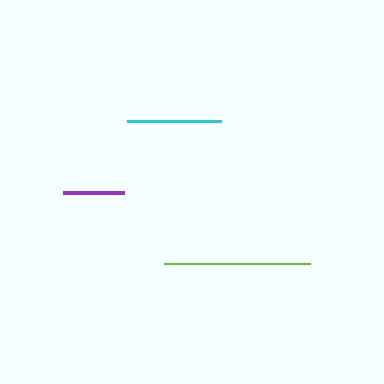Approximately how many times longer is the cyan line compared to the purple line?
The cyan line is approximately 1.6 times the length of the purple line.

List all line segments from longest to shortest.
From longest to shortest: lime, cyan, purple.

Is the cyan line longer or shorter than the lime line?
The lime line is longer than the cyan line.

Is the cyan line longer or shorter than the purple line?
The cyan line is longer than the purple line.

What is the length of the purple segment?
The purple segment is approximately 60 pixels long.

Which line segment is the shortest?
The purple line is the shortest at approximately 60 pixels.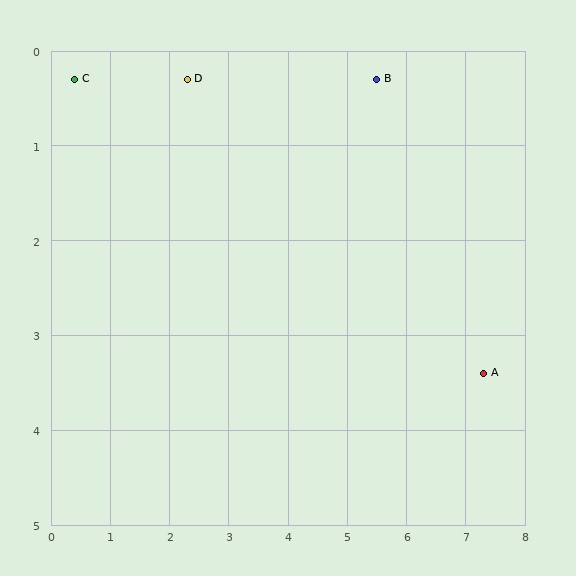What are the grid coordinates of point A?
Point A is at approximately (7.3, 3.4).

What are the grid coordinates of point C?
Point C is at approximately (0.4, 0.3).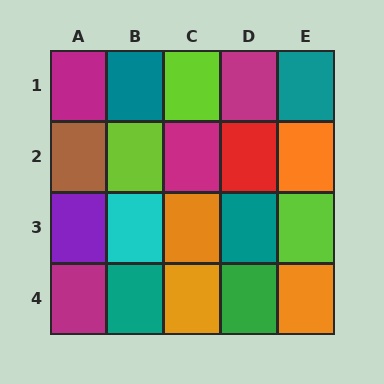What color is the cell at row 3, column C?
Orange.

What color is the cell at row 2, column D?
Red.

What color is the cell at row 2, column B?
Lime.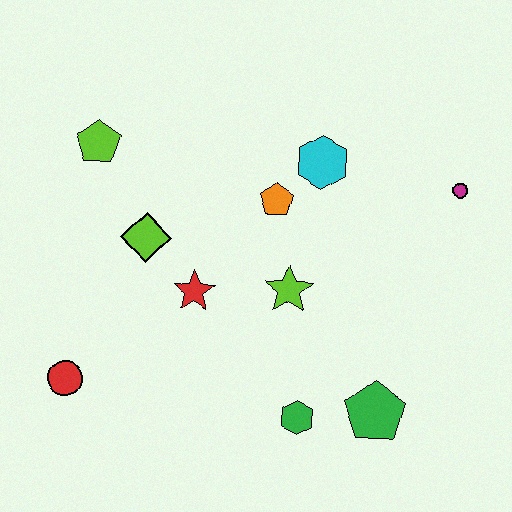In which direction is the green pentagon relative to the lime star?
The green pentagon is below the lime star.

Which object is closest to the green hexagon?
The green pentagon is closest to the green hexagon.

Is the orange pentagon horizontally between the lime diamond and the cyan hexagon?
Yes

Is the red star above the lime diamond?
No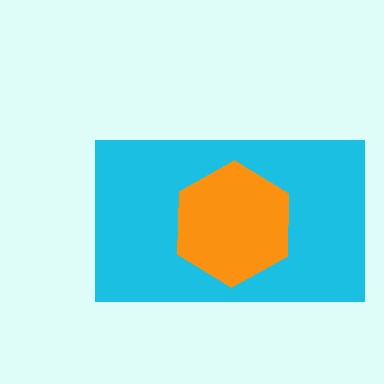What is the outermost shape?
The cyan rectangle.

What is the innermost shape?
The orange hexagon.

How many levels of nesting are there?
2.